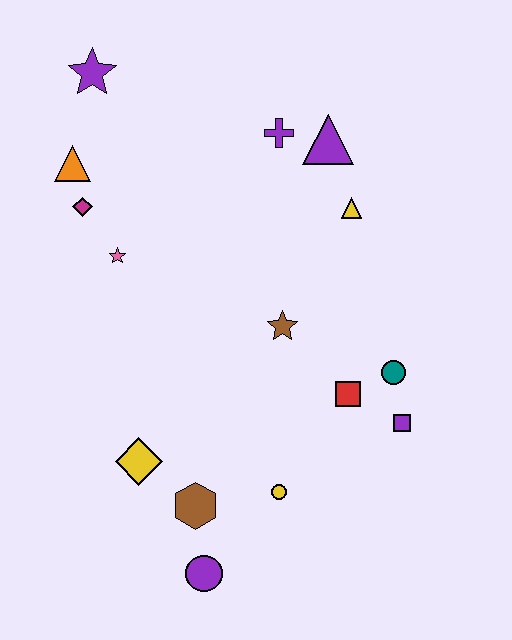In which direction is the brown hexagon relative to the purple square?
The brown hexagon is to the left of the purple square.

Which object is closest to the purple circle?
The brown hexagon is closest to the purple circle.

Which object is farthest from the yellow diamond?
The purple star is farthest from the yellow diamond.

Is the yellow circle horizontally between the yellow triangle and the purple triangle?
No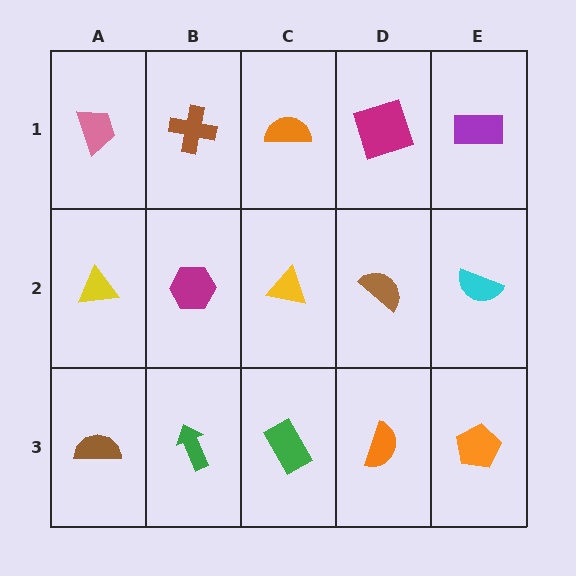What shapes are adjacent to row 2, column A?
A pink trapezoid (row 1, column A), a brown semicircle (row 3, column A), a magenta hexagon (row 2, column B).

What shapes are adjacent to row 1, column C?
A yellow triangle (row 2, column C), a brown cross (row 1, column B), a magenta square (row 1, column D).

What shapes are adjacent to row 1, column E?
A cyan semicircle (row 2, column E), a magenta square (row 1, column D).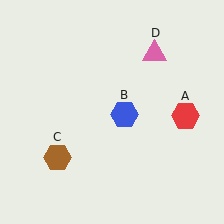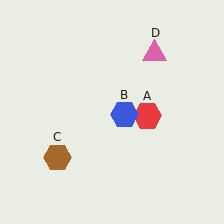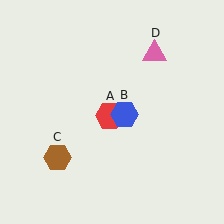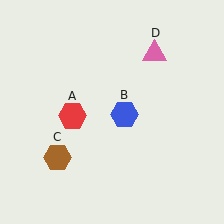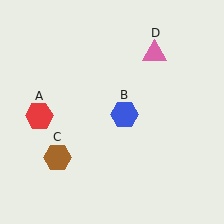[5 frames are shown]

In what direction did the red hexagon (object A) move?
The red hexagon (object A) moved left.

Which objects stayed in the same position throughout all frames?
Blue hexagon (object B) and brown hexagon (object C) and pink triangle (object D) remained stationary.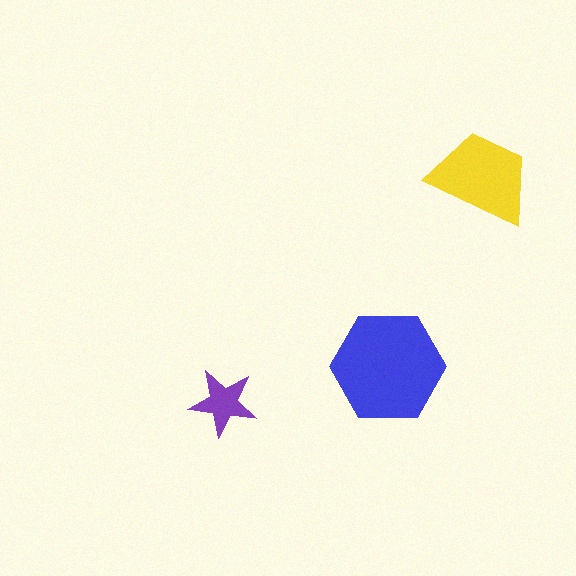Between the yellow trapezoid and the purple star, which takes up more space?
The yellow trapezoid.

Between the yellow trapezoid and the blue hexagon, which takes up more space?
The blue hexagon.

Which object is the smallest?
The purple star.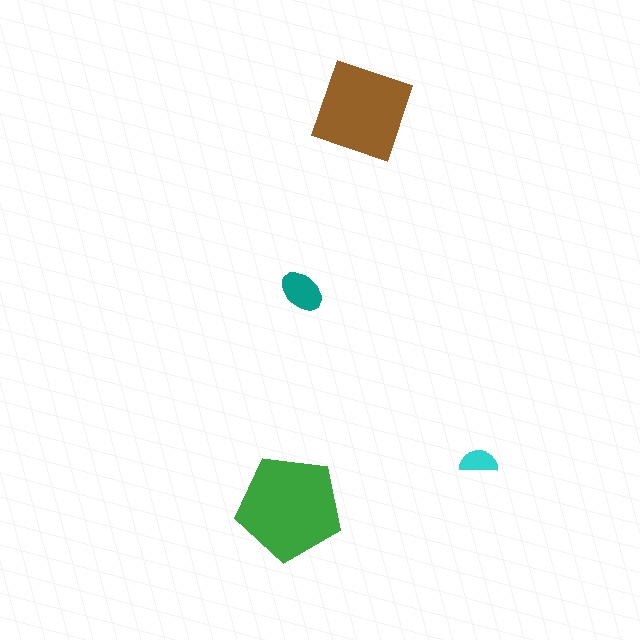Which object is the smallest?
The cyan semicircle.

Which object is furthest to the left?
The green pentagon is leftmost.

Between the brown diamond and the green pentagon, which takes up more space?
The green pentagon.